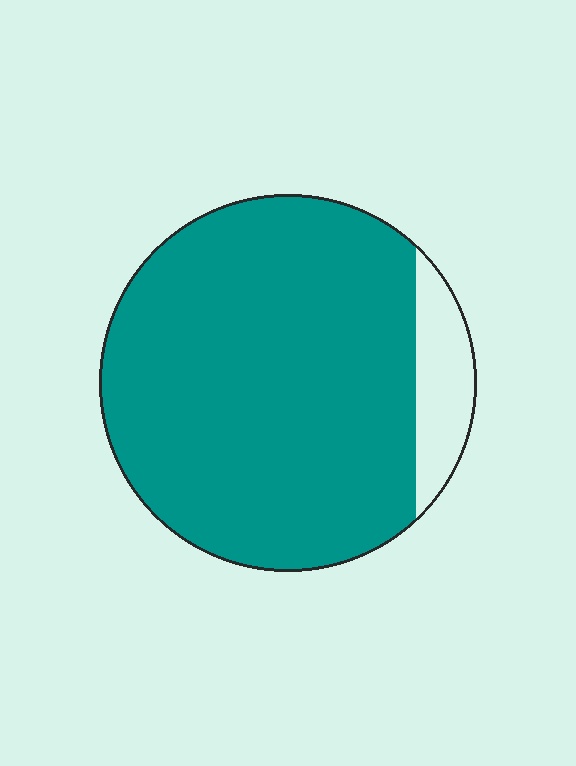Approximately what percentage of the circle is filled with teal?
Approximately 90%.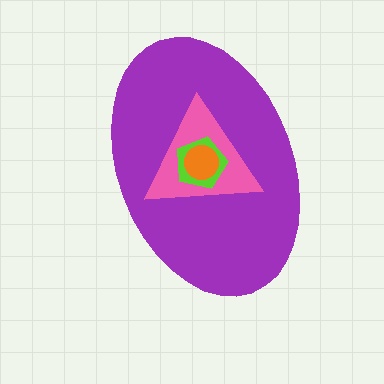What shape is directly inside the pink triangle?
The lime pentagon.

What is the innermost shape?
The orange circle.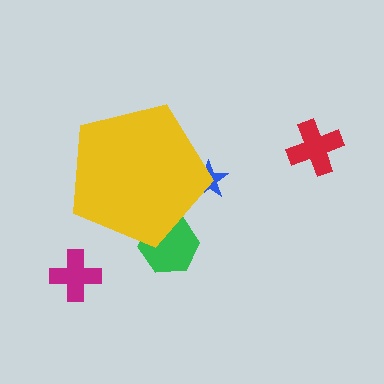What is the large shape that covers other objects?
A yellow pentagon.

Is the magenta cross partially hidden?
No, the magenta cross is fully visible.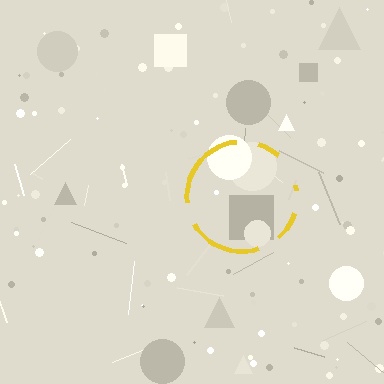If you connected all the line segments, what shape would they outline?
They would outline a circle.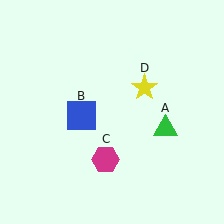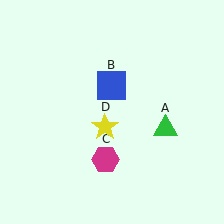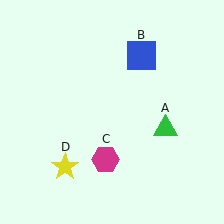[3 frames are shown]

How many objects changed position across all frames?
2 objects changed position: blue square (object B), yellow star (object D).